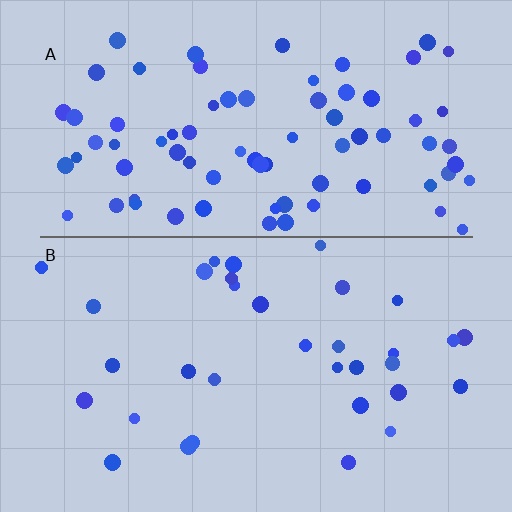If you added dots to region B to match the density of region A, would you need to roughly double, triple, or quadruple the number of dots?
Approximately double.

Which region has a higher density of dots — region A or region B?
A (the top).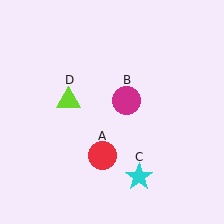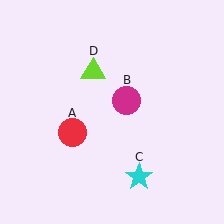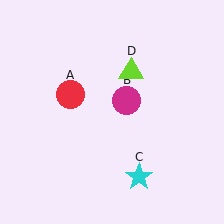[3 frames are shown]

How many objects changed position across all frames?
2 objects changed position: red circle (object A), lime triangle (object D).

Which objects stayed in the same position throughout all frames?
Magenta circle (object B) and cyan star (object C) remained stationary.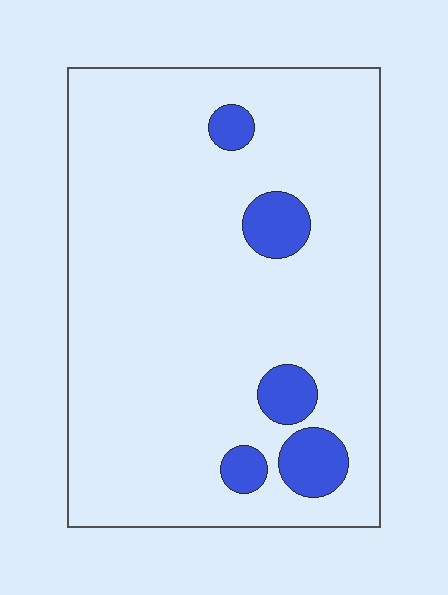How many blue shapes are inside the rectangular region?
5.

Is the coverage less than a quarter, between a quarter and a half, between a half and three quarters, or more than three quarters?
Less than a quarter.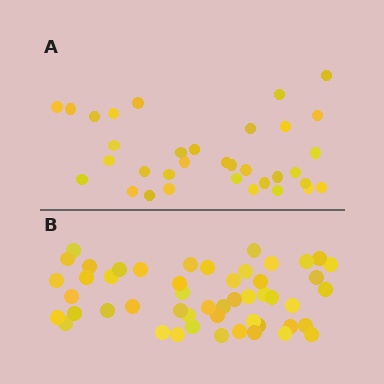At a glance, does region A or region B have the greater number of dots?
Region B (the bottom region) has more dots.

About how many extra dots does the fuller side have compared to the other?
Region B has approximately 15 more dots than region A.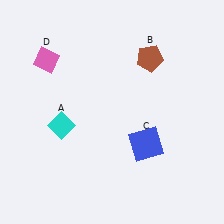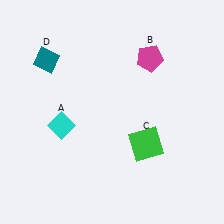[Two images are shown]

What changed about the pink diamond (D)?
In Image 1, D is pink. In Image 2, it changed to teal.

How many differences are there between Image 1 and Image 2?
There are 3 differences between the two images.